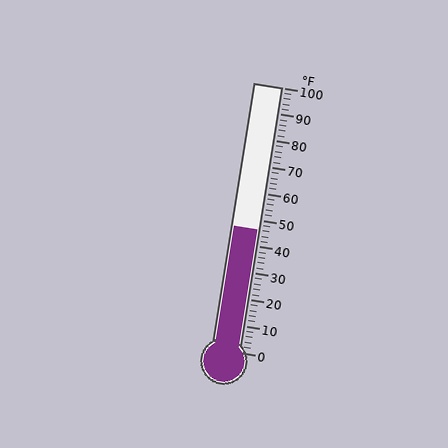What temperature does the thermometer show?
The thermometer shows approximately 46°F.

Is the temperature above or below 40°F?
The temperature is above 40°F.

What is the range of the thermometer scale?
The thermometer scale ranges from 0°F to 100°F.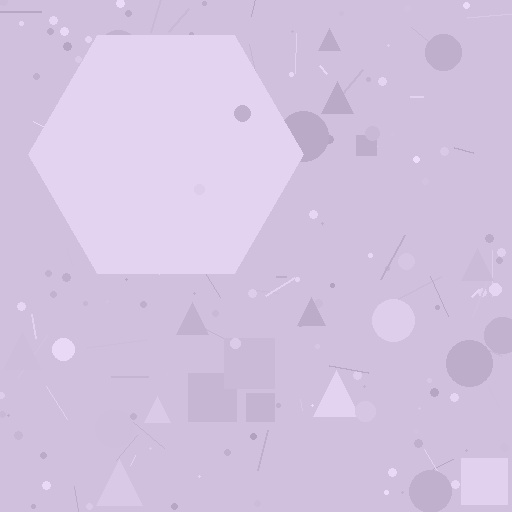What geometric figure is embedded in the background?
A hexagon is embedded in the background.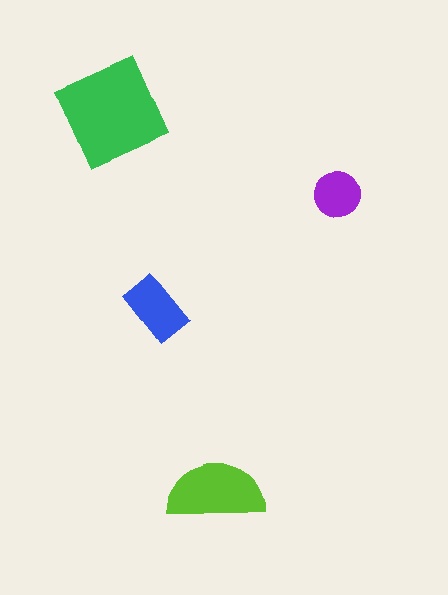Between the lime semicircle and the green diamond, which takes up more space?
The green diamond.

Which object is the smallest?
The purple circle.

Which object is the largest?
The green diamond.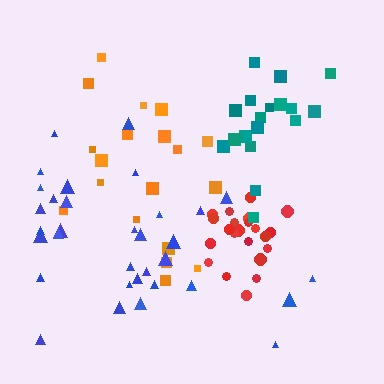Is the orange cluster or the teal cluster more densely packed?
Teal.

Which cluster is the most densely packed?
Red.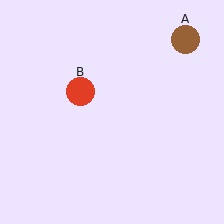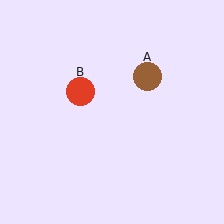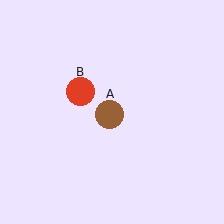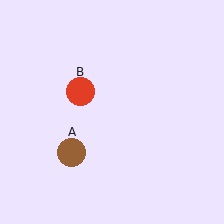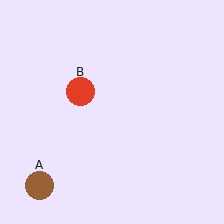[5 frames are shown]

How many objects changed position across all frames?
1 object changed position: brown circle (object A).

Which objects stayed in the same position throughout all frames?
Red circle (object B) remained stationary.